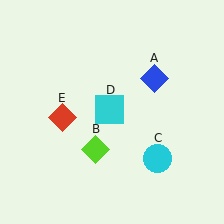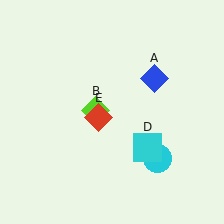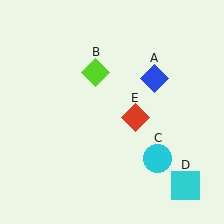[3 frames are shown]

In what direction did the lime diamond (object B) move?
The lime diamond (object B) moved up.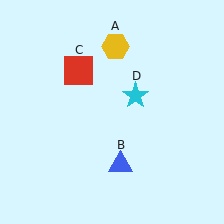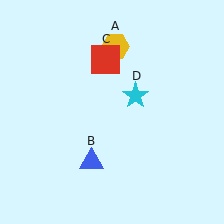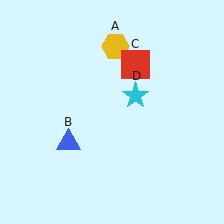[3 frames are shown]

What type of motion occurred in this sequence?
The blue triangle (object B), red square (object C) rotated clockwise around the center of the scene.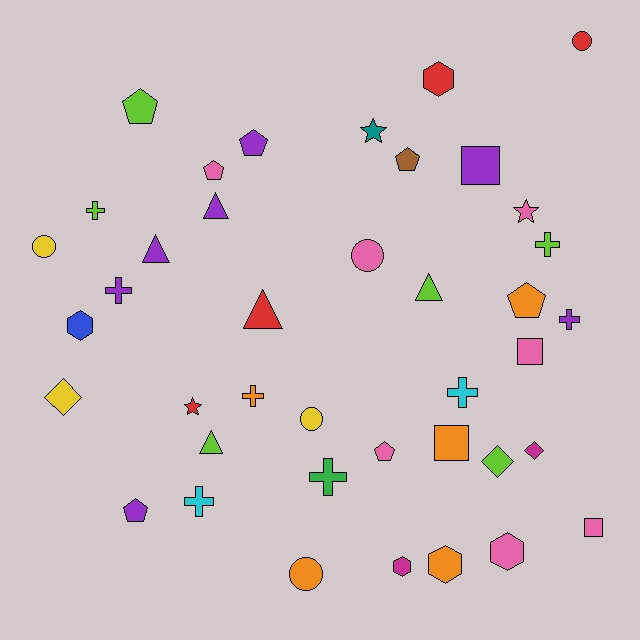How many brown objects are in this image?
There is 1 brown object.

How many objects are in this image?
There are 40 objects.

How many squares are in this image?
There are 4 squares.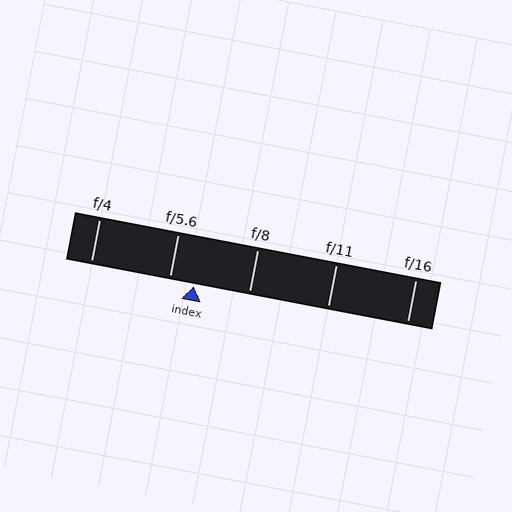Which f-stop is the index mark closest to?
The index mark is closest to f/5.6.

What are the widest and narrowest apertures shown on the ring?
The widest aperture shown is f/4 and the narrowest is f/16.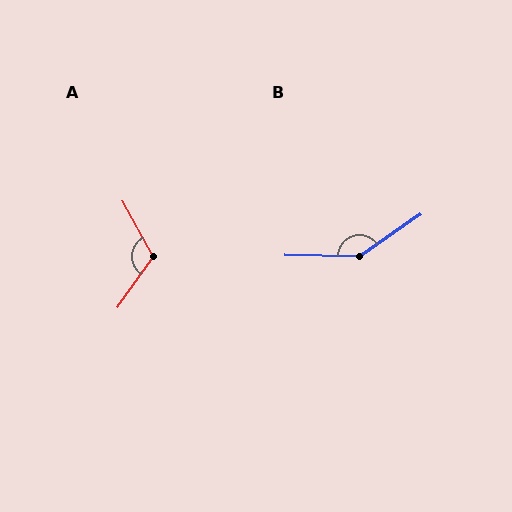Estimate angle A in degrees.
Approximately 116 degrees.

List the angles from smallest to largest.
A (116°), B (145°).